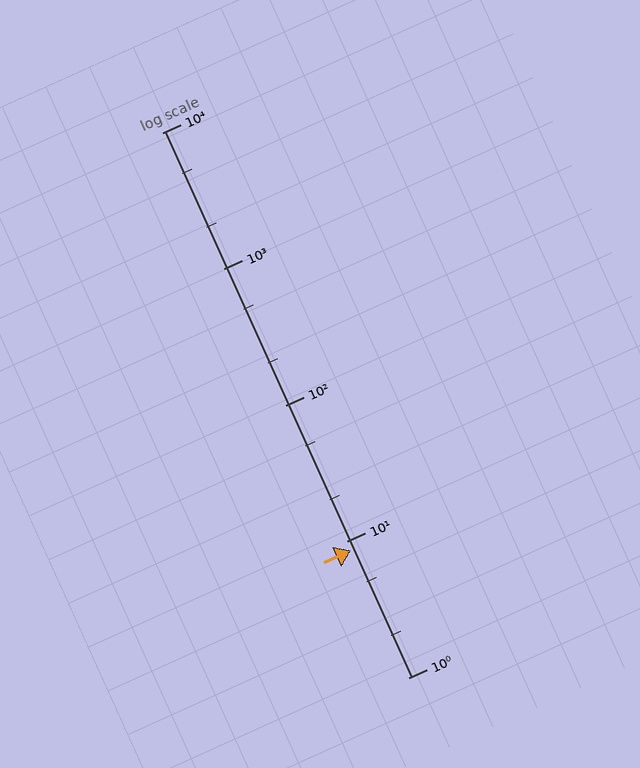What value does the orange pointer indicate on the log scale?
The pointer indicates approximately 8.6.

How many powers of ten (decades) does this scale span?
The scale spans 4 decades, from 1 to 10000.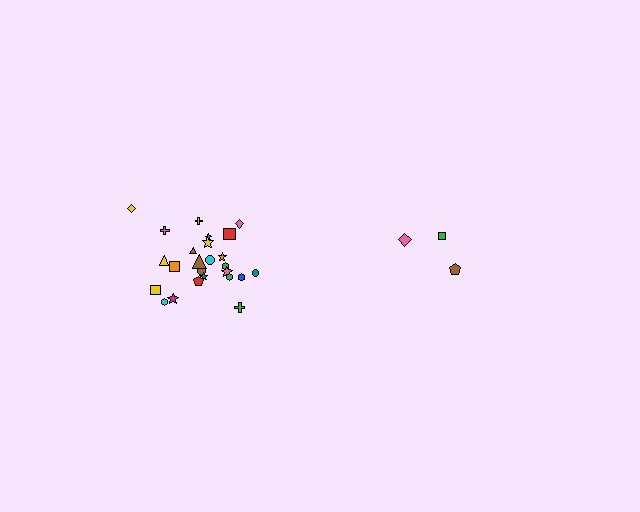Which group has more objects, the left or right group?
The left group.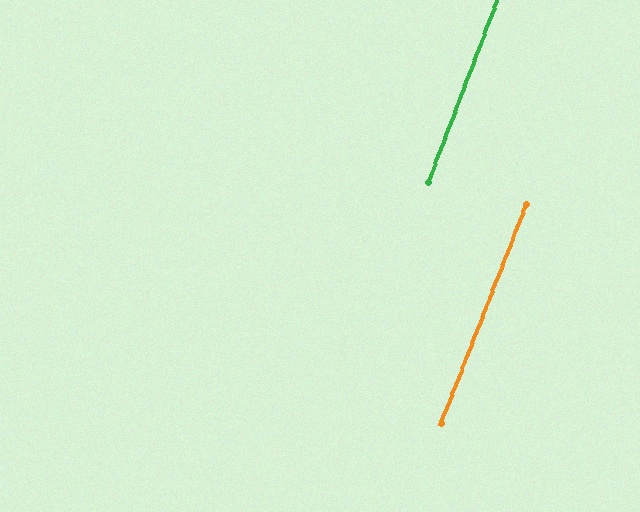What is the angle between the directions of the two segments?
Approximately 0 degrees.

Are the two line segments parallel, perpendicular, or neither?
Parallel — their directions differ by only 0.5°.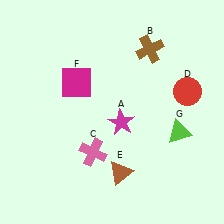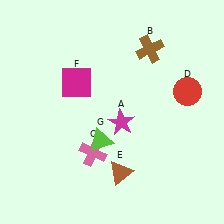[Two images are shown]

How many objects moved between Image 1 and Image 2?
1 object moved between the two images.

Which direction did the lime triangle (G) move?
The lime triangle (G) moved left.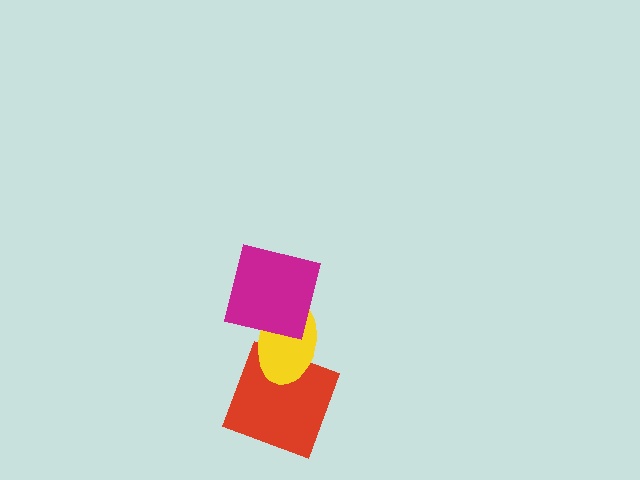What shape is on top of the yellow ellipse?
The magenta square is on top of the yellow ellipse.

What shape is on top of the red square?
The yellow ellipse is on top of the red square.